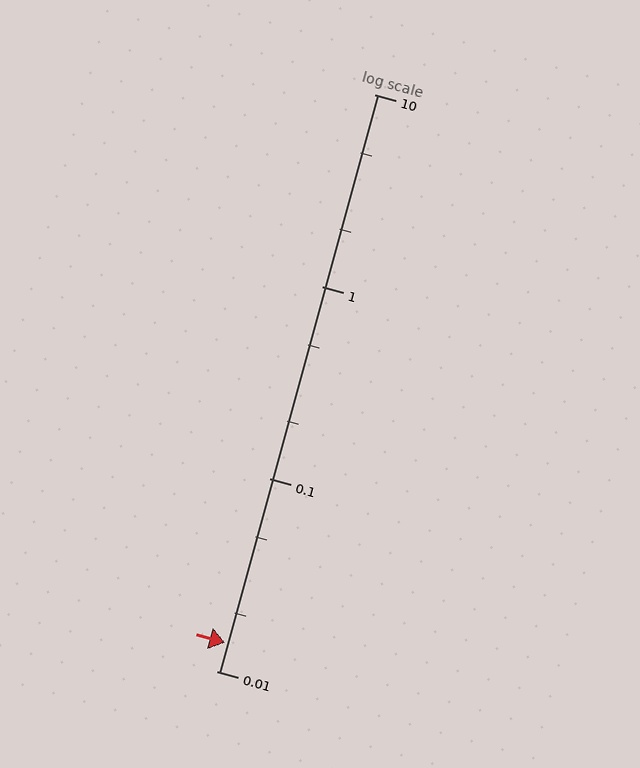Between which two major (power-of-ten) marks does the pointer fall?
The pointer is between 0.01 and 0.1.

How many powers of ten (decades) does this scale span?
The scale spans 3 decades, from 0.01 to 10.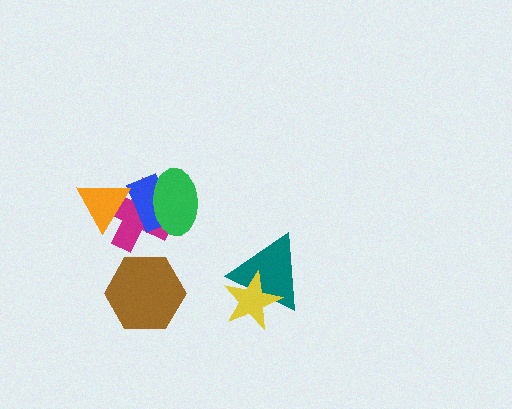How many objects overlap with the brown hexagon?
0 objects overlap with the brown hexagon.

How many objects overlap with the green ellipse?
2 objects overlap with the green ellipse.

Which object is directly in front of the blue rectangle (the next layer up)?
The green ellipse is directly in front of the blue rectangle.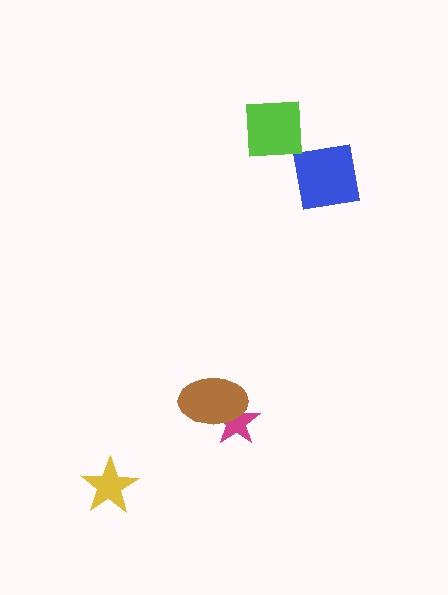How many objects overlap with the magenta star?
1 object overlaps with the magenta star.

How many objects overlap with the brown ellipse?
1 object overlaps with the brown ellipse.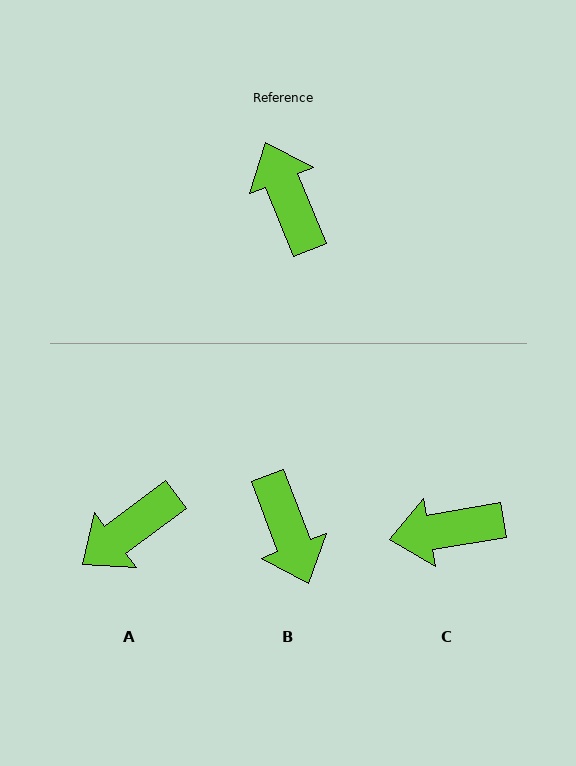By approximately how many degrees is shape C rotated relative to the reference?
Approximately 77 degrees counter-clockwise.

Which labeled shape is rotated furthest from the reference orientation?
B, about 178 degrees away.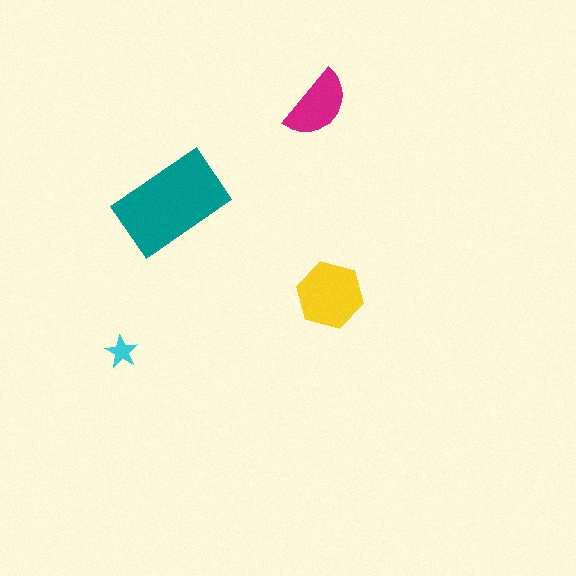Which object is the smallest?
The cyan star.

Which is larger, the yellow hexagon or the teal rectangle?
The teal rectangle.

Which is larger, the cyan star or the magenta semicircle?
The magenta semicircle.